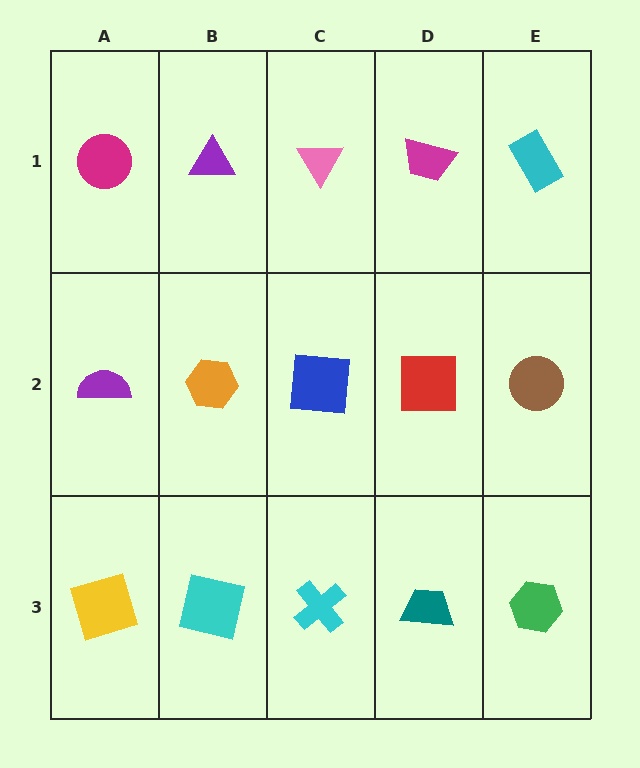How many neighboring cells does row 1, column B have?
3.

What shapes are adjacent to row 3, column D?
A red square (row 2, column D), a cyan cross (row 3, column C), a green hexagon (row 3, column E).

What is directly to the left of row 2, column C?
An orange hexagon.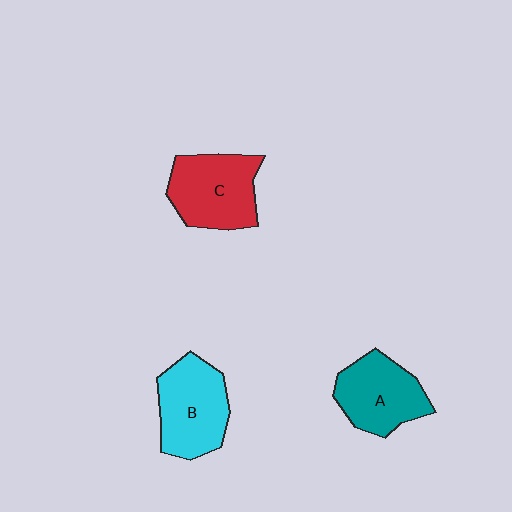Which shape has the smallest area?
Shape A (teal).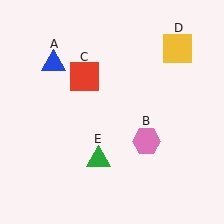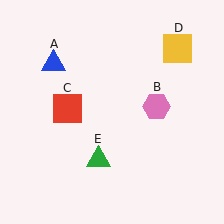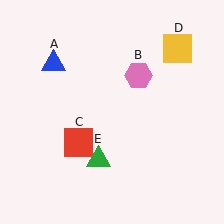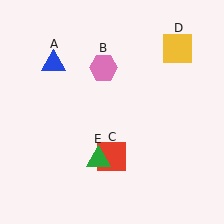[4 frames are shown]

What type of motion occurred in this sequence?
The pink hexagon (object B), red square (object C) rotated counterclockwise around the center of the scene.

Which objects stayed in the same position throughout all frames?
Blue triangle (object A) and yellow square (object D) and green triangle (object E) remained stationary.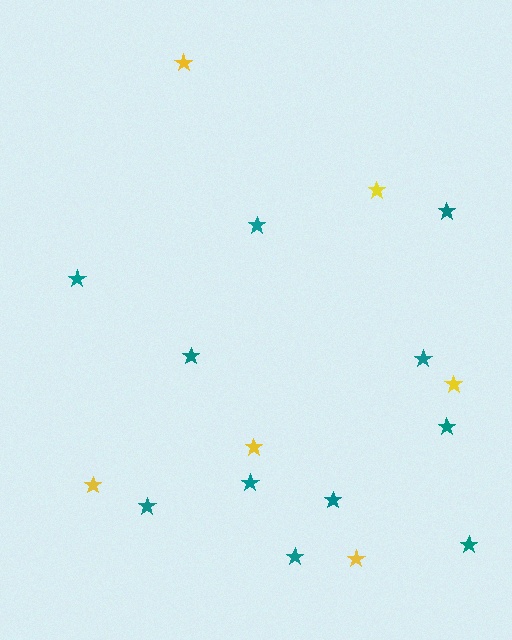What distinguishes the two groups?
There are 2 groups: one group of teal stars (11) and one group of yellow stars (6).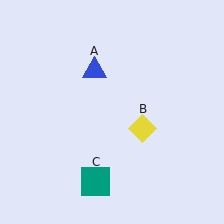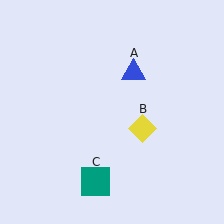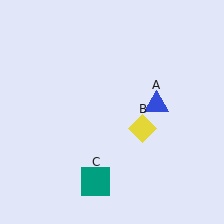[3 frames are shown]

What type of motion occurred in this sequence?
The blue triangle (object A) rotated clockwise around the center of the scene.